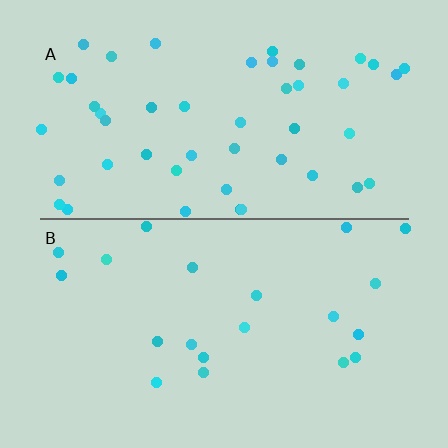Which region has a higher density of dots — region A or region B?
A (the top).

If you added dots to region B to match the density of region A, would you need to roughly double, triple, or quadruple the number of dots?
Approximately double.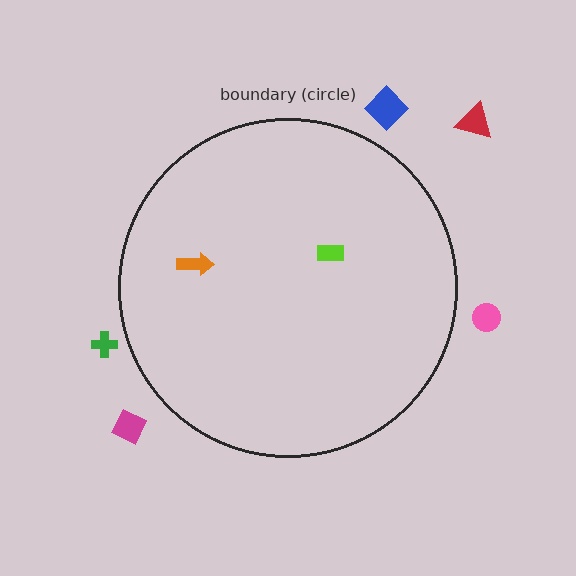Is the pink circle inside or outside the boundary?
Outside.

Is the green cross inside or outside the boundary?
Outside.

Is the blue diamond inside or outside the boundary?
Outside.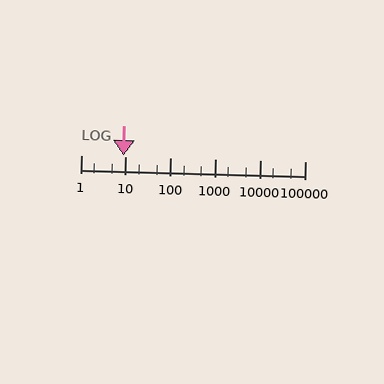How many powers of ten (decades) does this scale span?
The scale spans 5 decades, from 1 to 100000.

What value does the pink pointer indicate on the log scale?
The pointer indicates approximately 9.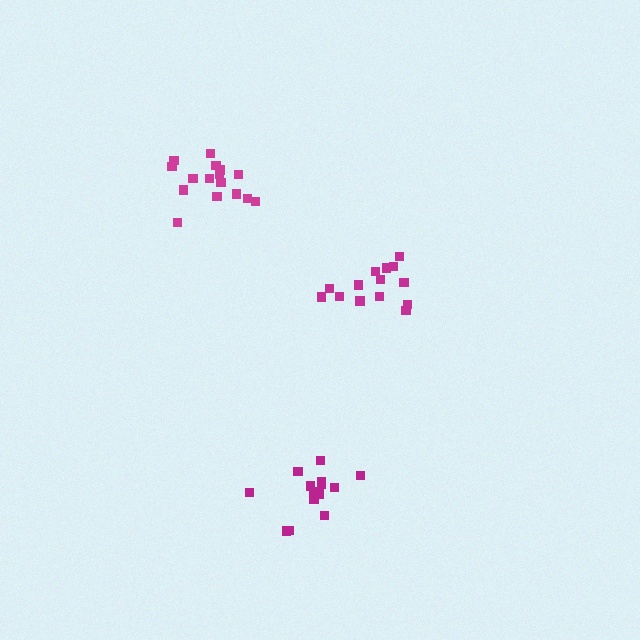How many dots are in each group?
Group 1: 16 dots, Group 2: 14 dots, Group 3: 14 dots (44 total).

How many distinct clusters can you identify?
There are 3 distinct clusters.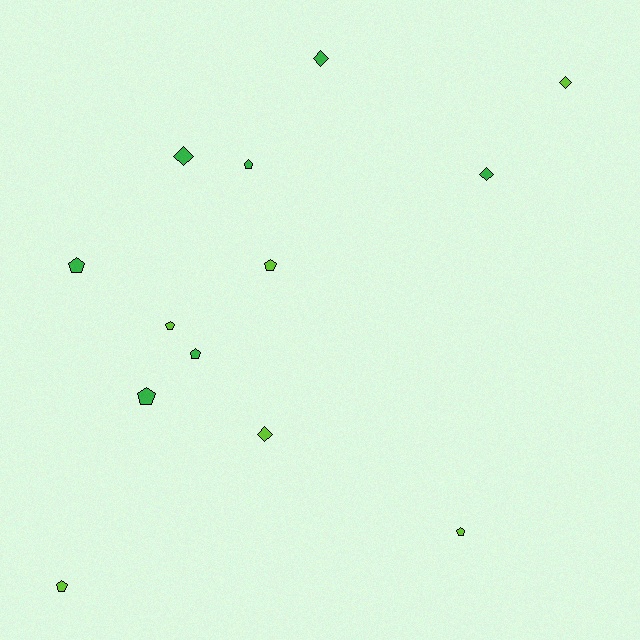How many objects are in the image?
There are 13 objects.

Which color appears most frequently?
Green, with 7 objects.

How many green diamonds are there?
There are 3 green diamonds.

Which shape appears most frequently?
Pentagon, with 8 objects.